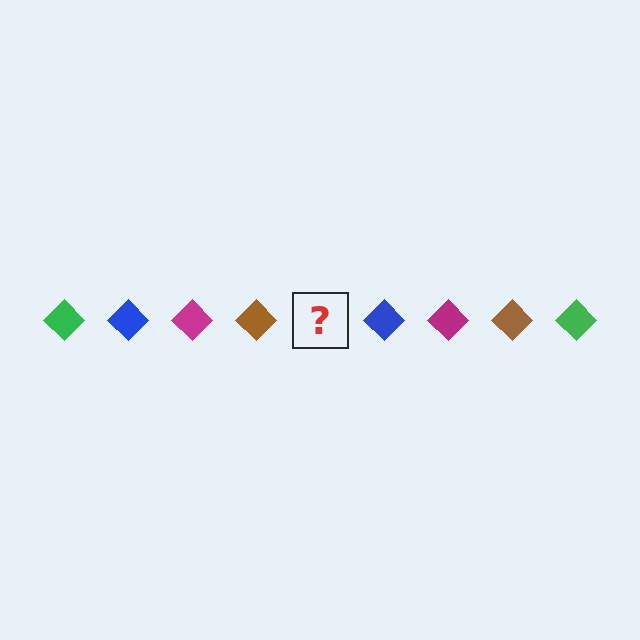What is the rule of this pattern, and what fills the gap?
The rule is that the pattern cycles through green, blue, magenta, brown diamonds. The gap should be filled with a green diamond.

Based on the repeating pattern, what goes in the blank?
The blank should be a green diamond.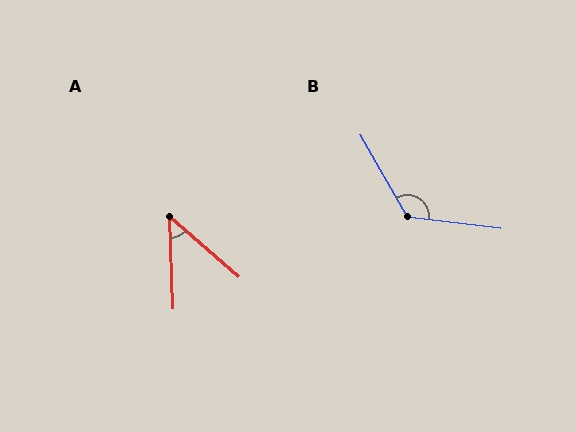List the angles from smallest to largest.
A (47°), B (127°).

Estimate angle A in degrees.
Approximately 47 degrees.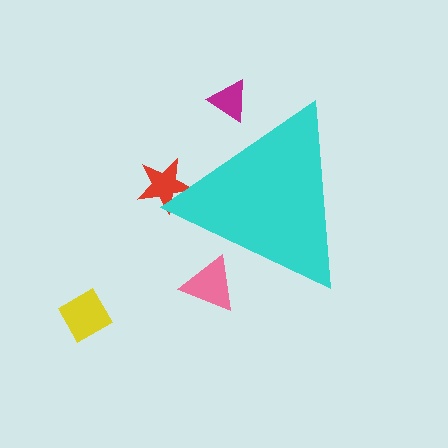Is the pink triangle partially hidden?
Yes, the pink triangle is partially hidden behind the cyan triangle.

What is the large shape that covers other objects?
A cyan triangle.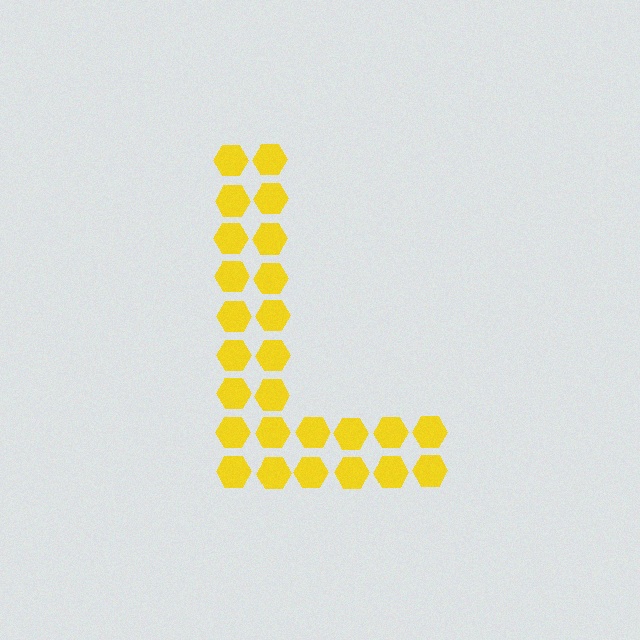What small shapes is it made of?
It is made of small hexagons.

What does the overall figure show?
The overall figure shows the letter L.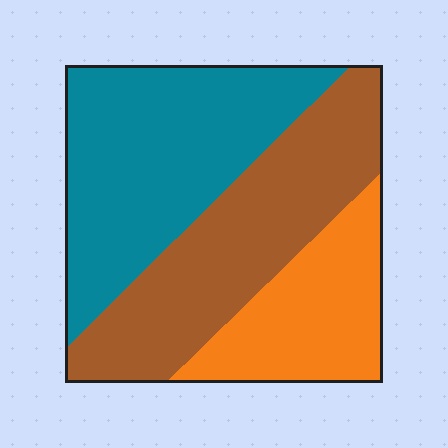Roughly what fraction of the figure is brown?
Brown covers 37% of the figure.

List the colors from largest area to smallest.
From largest to smallest: teal, brown, orange.